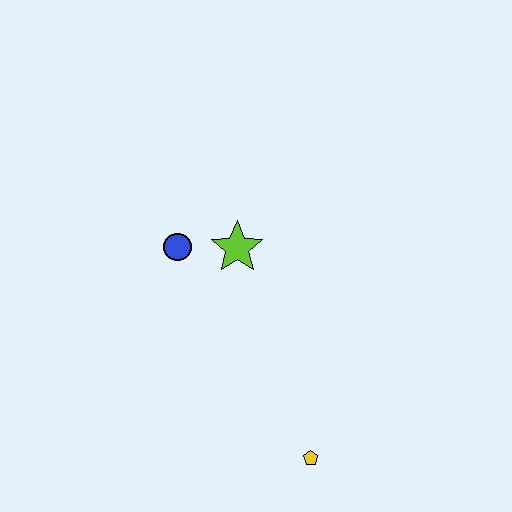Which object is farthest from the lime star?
The yellow pentagon is farthest from the lime star.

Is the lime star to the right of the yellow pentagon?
No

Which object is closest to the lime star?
The blue circle is closest to the lime star.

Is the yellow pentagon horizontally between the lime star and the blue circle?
No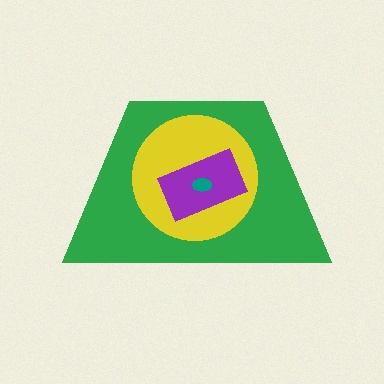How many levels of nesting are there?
4.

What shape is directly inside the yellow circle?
The purple rectangle.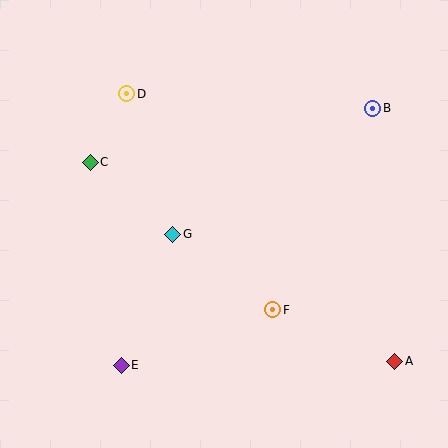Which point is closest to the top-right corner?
Point B is closest to the top-right corner.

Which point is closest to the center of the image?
Point G at (173, 234) is closest to the center.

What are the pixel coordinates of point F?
Point F is at (273, 310).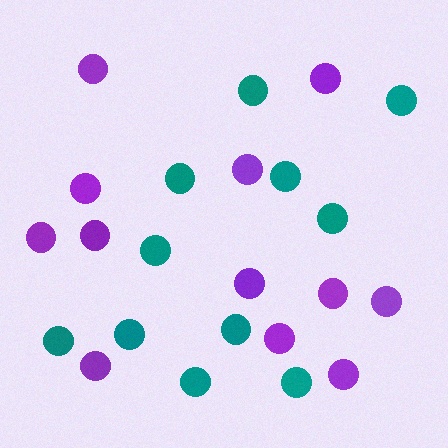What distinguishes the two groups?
There are 2 groups: one group of purple circles (12) and one group of teal circles (11).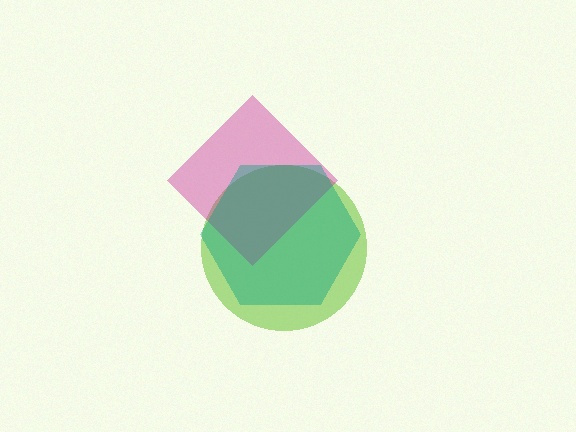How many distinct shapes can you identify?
There are 3 distinct shapes: a lime circle, a magenta diamond, a teal hexagon.